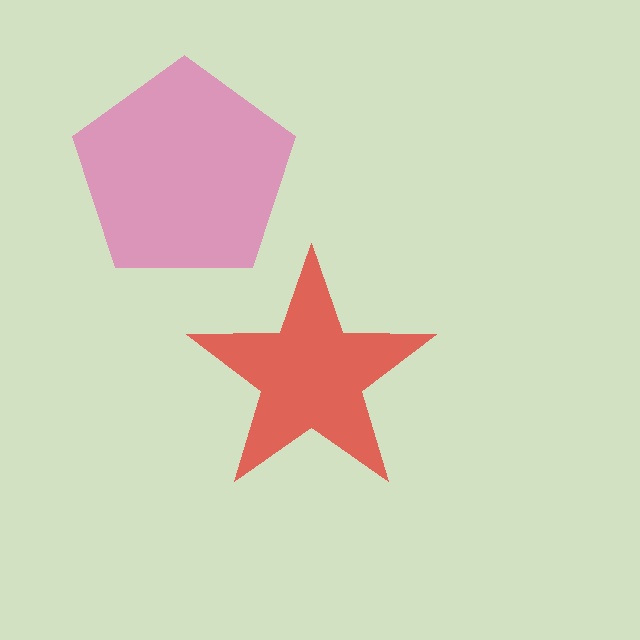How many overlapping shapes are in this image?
There are 2 overlapping shapes in the image.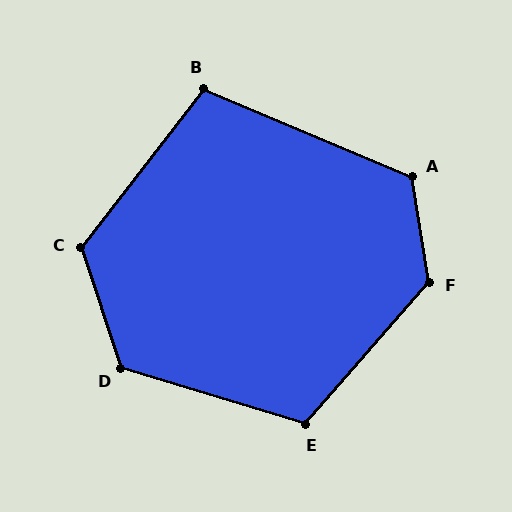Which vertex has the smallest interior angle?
B, at approximately 105 degrees.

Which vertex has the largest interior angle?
F, at approximately 130 degrees.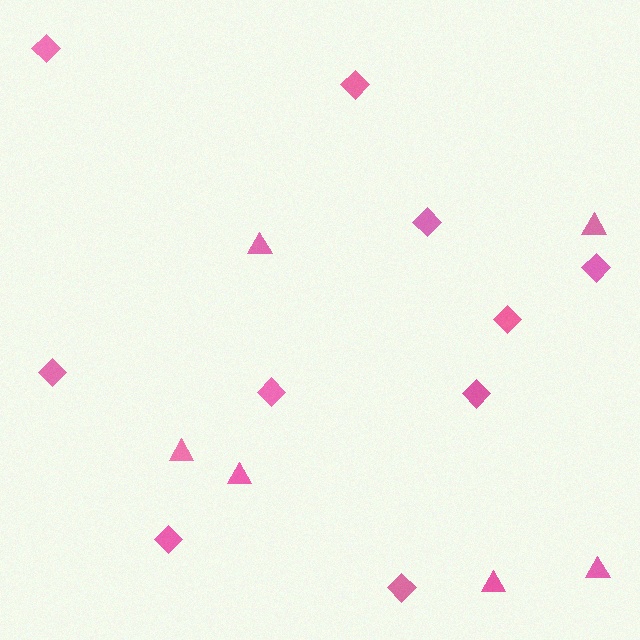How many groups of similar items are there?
There are 2 groups: one group of diamonds (10) and one group of triangles (6).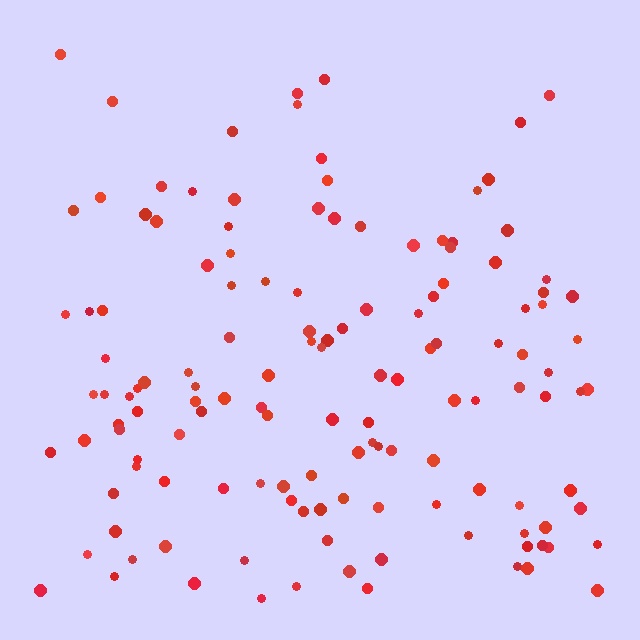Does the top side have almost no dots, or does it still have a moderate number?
Still a moderate number, just noticeably fewer than the bottom.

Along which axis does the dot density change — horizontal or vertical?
Vertical.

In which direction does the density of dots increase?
From top to bottom, with the bottom side densest.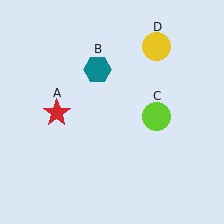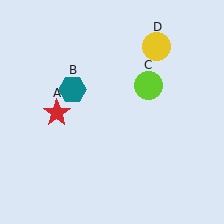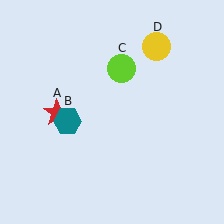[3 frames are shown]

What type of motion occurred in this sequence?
The teal hexagon (object B), lime circle (object C) rotated counterclockwise around the center of the scene.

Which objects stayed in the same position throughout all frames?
Red star (object A) and yellow circle (object D) remained stationary.